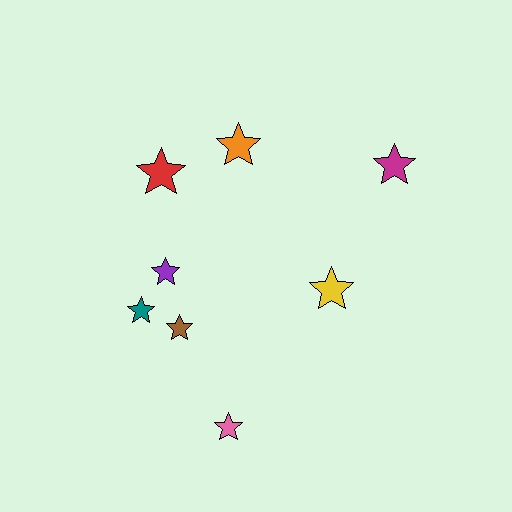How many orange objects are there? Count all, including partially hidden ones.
There is 1 orange object.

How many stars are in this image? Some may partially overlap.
There are 8 stars.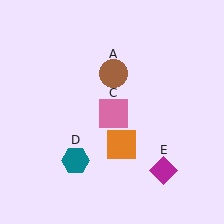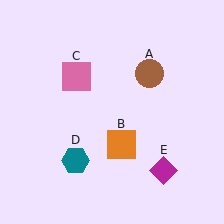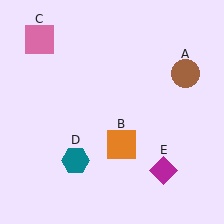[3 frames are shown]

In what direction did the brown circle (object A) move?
The brown circle (object A) moved right.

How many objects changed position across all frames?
2 objects changed position: brown circle (object A), pink square (object C).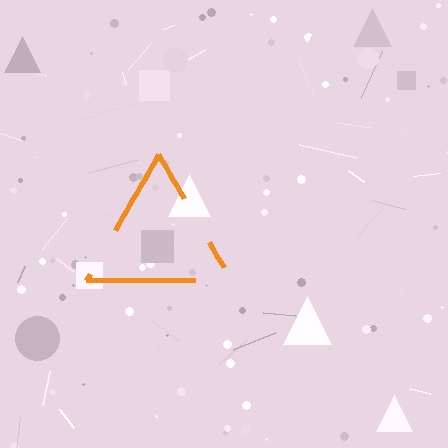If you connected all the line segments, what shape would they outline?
They would outline a triangle.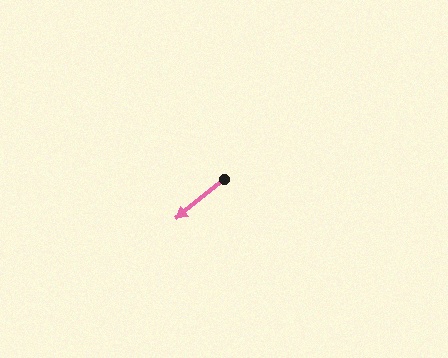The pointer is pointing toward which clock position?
Roughly 8 o'clock.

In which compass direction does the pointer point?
Southwest.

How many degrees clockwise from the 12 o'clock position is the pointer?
Approximately 231 degrees.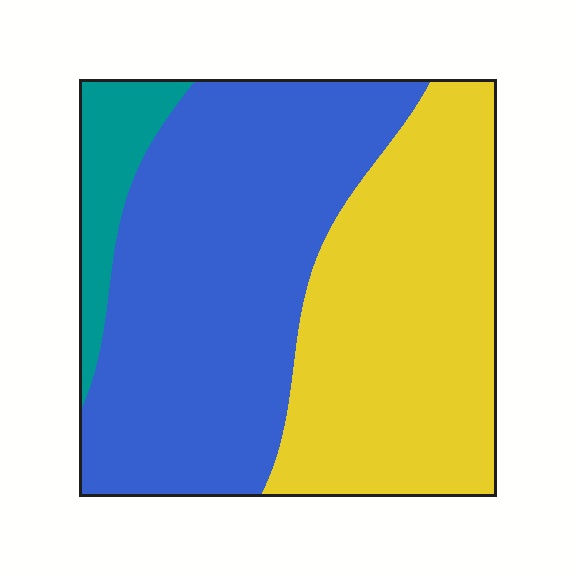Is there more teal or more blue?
Blue.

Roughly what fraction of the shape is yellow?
Yellow covers 41% of the shape.